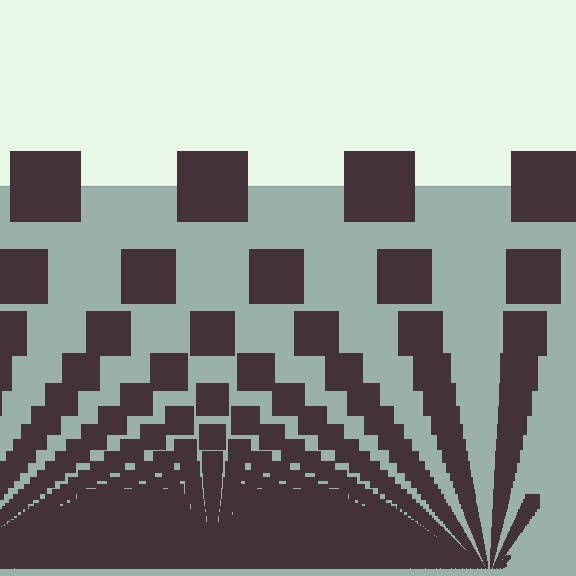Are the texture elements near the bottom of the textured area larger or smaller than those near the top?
Smaller. The gradient is inverted — elements near the bottom are smaller and denser.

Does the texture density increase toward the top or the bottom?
Density increases toward the bottom.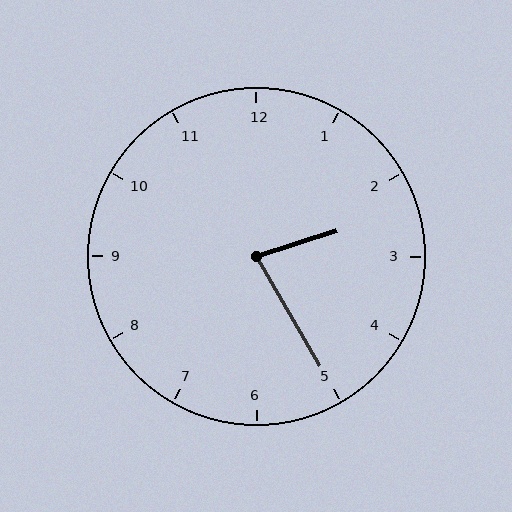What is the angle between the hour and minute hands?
Approximately 78 degrees.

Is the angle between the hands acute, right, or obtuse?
It is acute.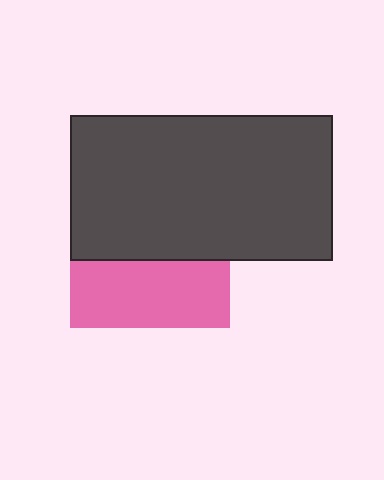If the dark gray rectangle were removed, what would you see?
You would see the complete pink square.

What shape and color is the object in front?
The object in front is a dark gray rectangle.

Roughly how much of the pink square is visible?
A small part of it is visible (roughly 42%).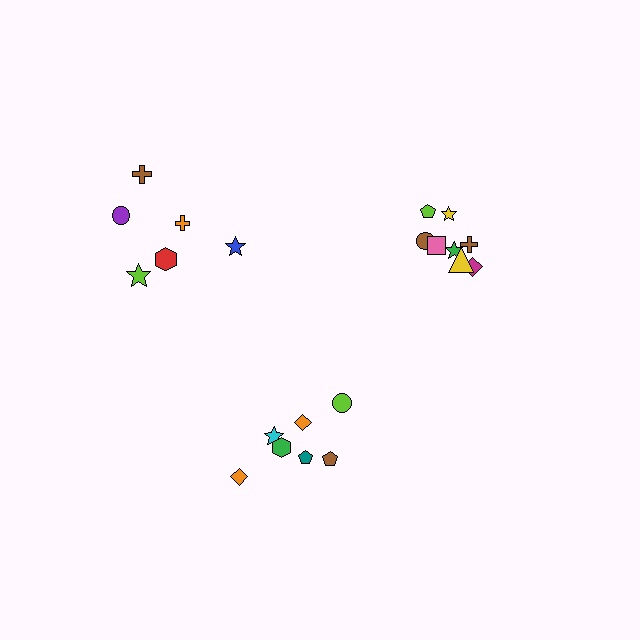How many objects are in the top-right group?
There are 8 objects.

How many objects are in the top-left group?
There are 6 objects.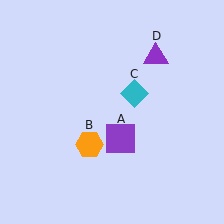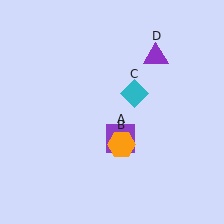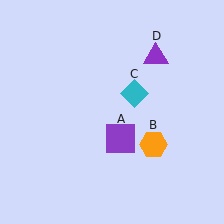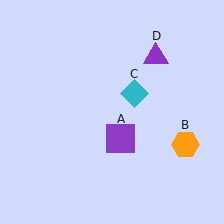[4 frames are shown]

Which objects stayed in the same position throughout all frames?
Purple square (object A) and cyan diamond (object C) and purple triangle (object D) remained stationary.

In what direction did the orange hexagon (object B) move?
The orange hexagon (object B) moved right.